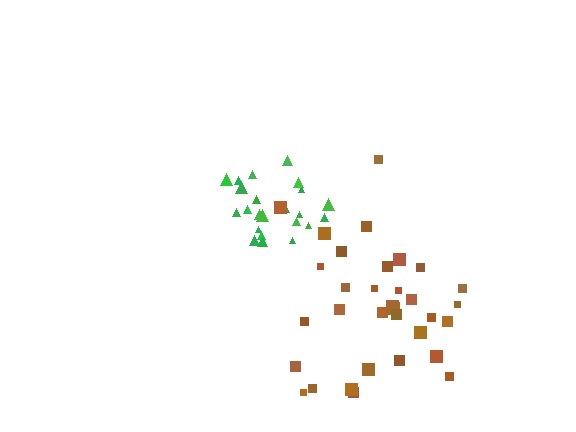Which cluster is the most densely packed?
Green.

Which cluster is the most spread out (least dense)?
Brown.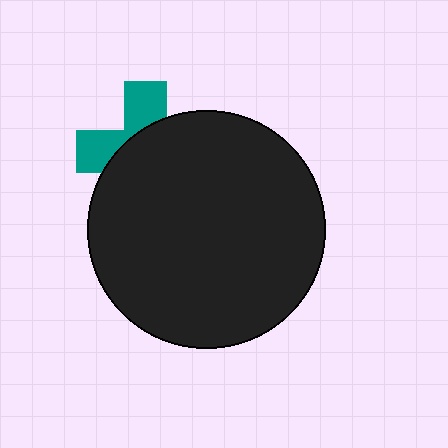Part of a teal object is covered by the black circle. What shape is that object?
It is a cross.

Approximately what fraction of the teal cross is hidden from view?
Roughly 63% of the teal cross is hidden behind the black circle.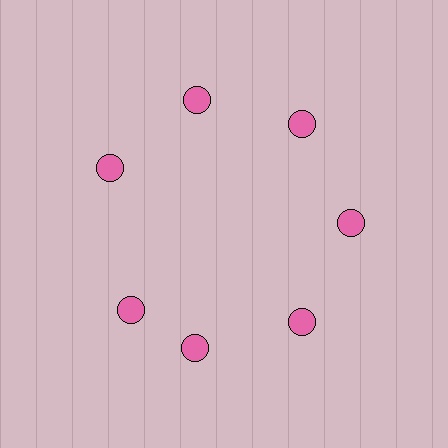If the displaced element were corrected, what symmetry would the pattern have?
It would have 7-fold rotational symmetry — the pattern would map onto itself every 51 degrees.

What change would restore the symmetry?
The symmetry would be restored by rotating it back into even spacing with its neighbors so that all 7 circles sit at equal angles and equal distance from the center.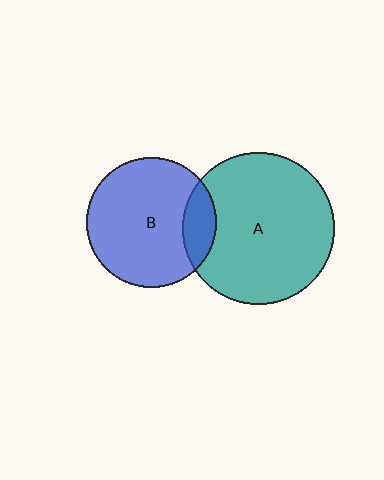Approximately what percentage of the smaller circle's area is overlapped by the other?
Approximately 15%.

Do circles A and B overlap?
Yes.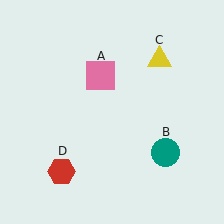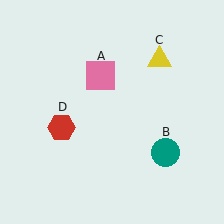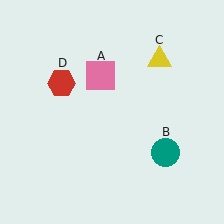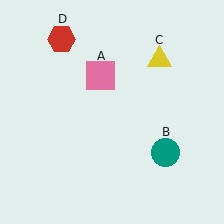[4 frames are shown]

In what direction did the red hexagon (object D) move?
The red hexagon (object D) moved up.